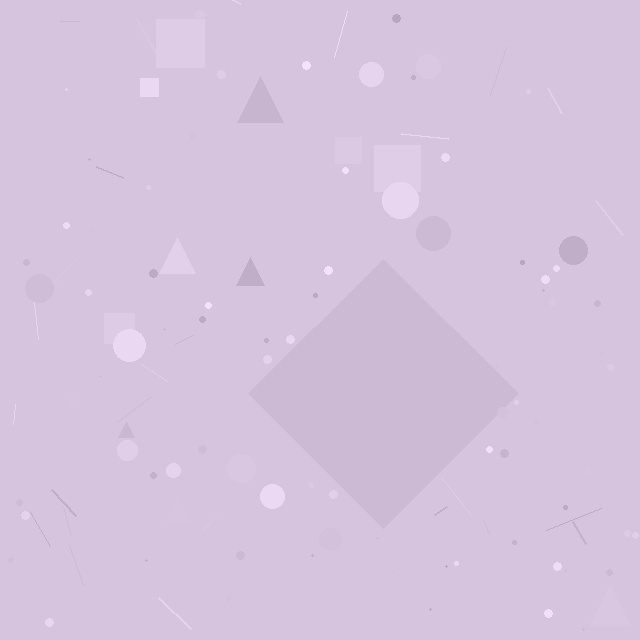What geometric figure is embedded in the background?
A diamond is embedded in the background.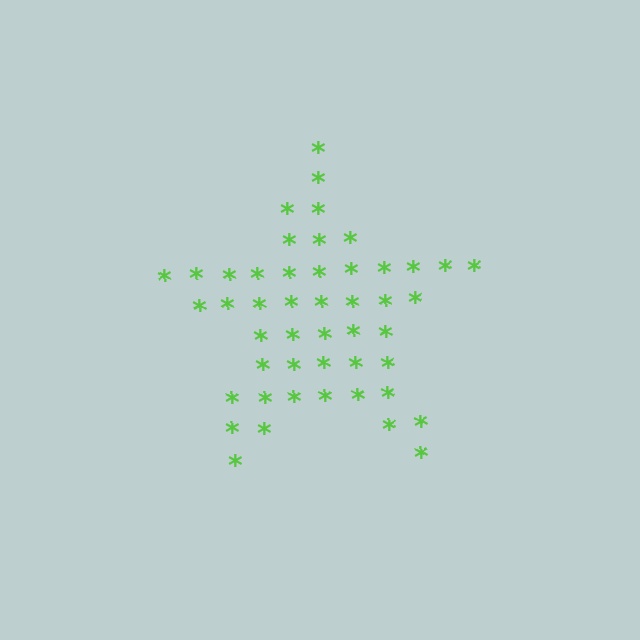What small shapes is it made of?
It is made of small asterisks.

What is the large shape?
The large shape is a star.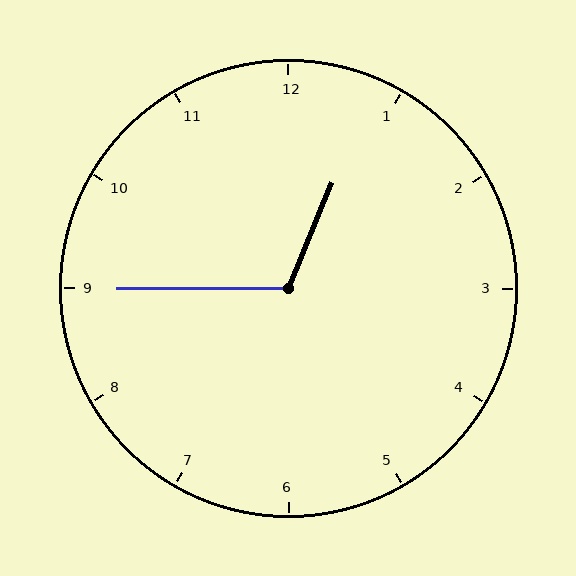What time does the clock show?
12:45.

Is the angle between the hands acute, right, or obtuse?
It is obtuse.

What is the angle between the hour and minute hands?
Approximately 112 degrees.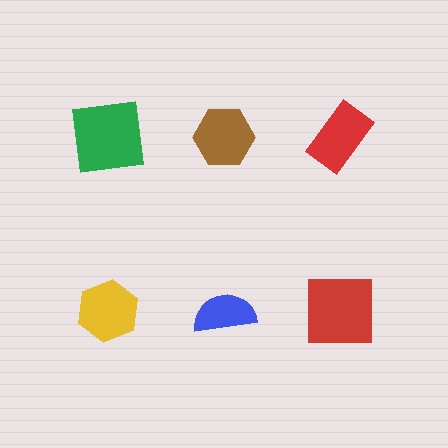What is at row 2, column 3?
A red square.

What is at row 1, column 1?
A green square.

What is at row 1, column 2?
A brown hexagon.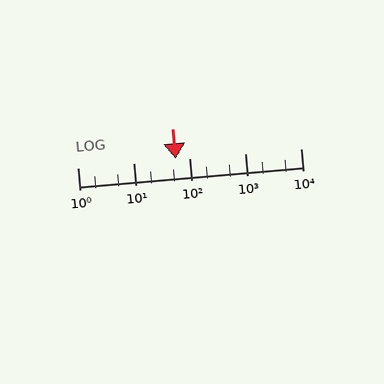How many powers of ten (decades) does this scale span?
The scale spans 4 decades, from 1 to 10000.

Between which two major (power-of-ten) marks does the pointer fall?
The pointer is between 10 and 100.